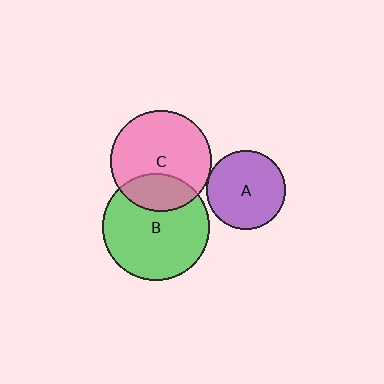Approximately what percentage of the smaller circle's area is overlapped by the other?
Approximately 5%.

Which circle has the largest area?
Circle B (green).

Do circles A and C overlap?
Yes.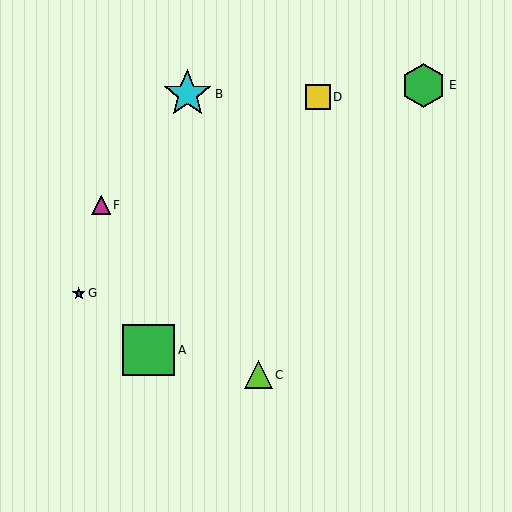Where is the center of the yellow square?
The center of the yellow square is at (318, 97).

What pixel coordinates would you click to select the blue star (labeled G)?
Click at (79, 293) to select the blue star G.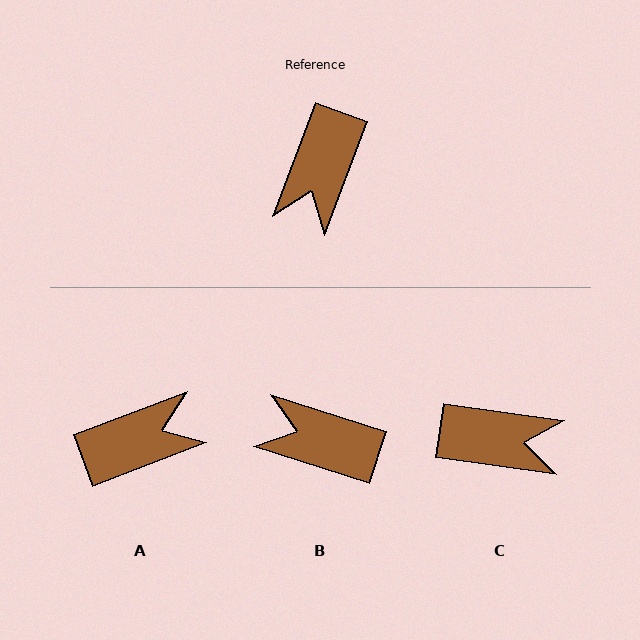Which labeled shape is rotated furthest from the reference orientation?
A, about 132 degrees away.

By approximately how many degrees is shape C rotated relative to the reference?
Approximately 103 degrees counter-clockwise.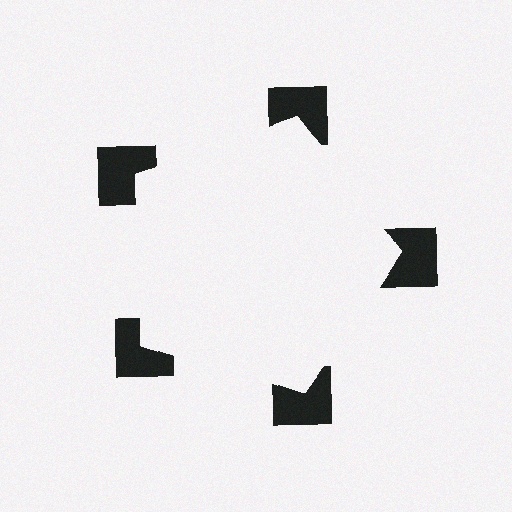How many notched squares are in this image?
There are 5 — one at each vertex of the illusory pentagon.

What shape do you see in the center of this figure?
An illusory pentagon — its edges are inferred from the aligned wedge cuts in the notched squares, not physically drawn.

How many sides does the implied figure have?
5 sides.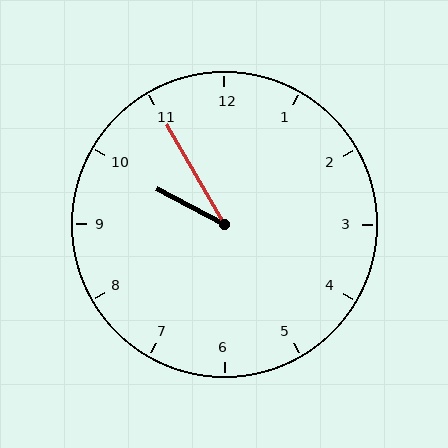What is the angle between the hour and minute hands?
Approximately 32 degrees.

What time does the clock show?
9:55.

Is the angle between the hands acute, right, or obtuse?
It is acute.